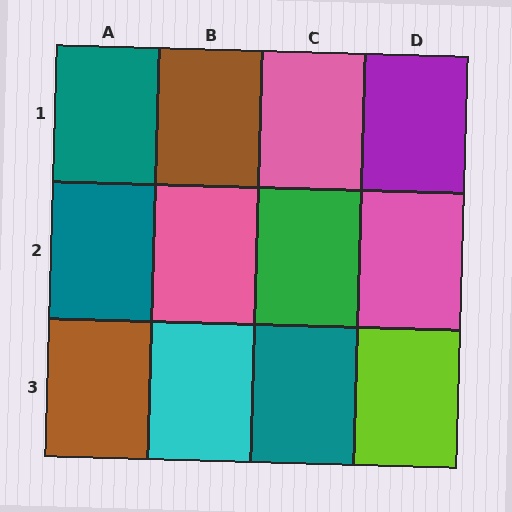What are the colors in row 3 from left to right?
Brown, cyan, teal, lime.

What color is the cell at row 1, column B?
Brown.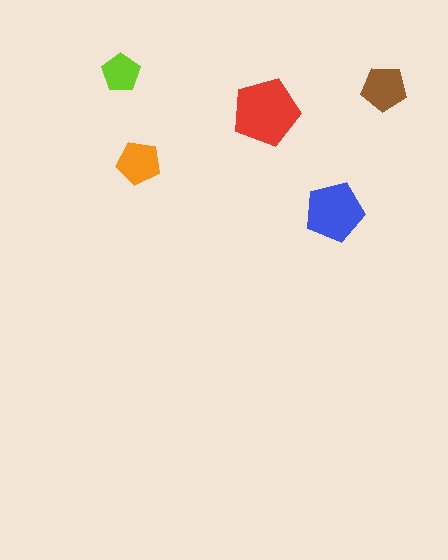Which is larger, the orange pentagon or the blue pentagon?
The blue one.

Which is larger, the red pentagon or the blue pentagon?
The red one.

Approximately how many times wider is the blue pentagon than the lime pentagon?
About 1.5 times wider.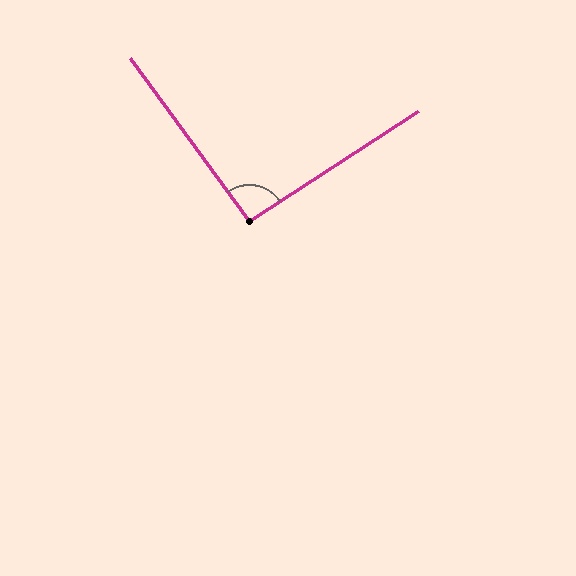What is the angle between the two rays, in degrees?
Approximately 93 degrees.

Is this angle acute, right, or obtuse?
It is approximately a right angle.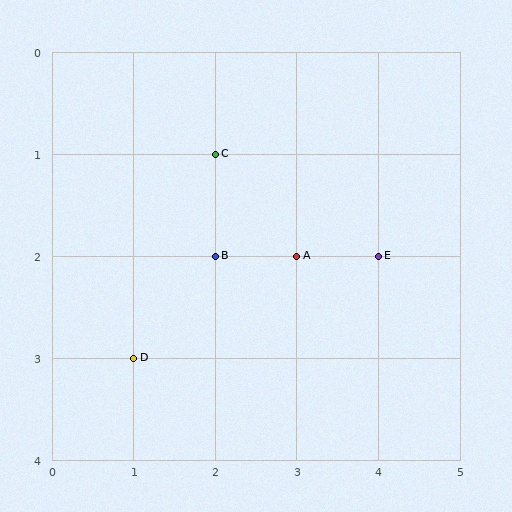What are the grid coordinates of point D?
Point D is at grid coordinates (1, 3).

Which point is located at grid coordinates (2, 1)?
Point C is at (2, 1).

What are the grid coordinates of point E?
Point E is at grid coordinates (4, 2).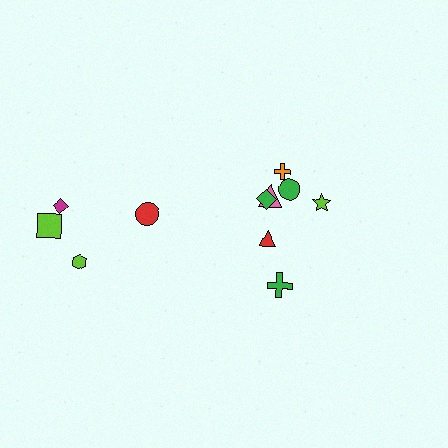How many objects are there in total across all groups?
There are 11 objects.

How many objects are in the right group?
There are 7 objects.